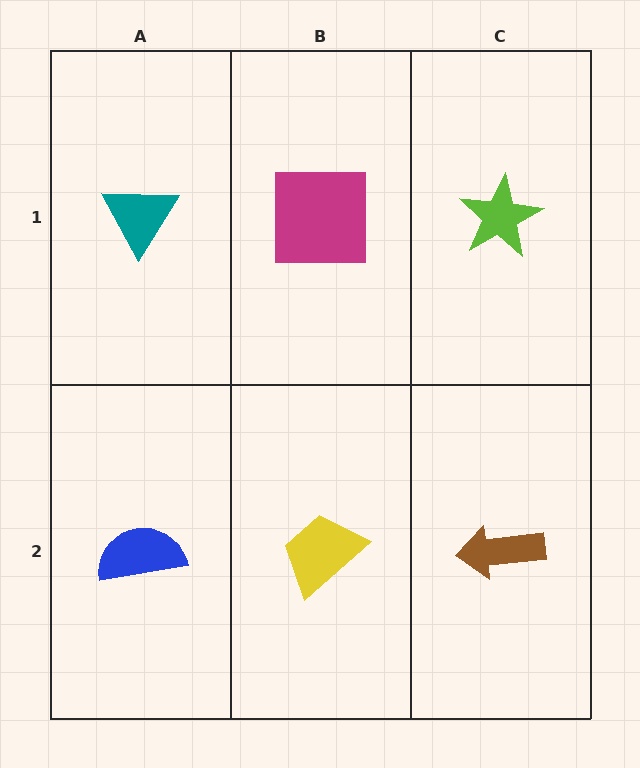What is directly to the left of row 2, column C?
A yellow trapezoid.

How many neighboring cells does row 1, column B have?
3.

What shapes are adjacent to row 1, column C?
A brown arrow (row 2, column C), a magenta square (row 1, column B).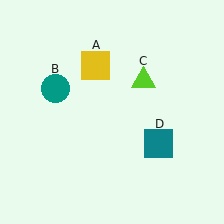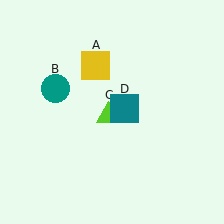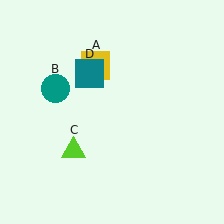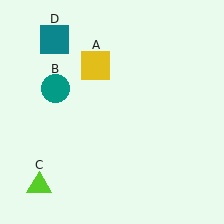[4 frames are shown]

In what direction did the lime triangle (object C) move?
The lime triangle (object C) moved down and to the left.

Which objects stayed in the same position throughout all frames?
Yellow square (object A) and teal circle (object B) remained stationary.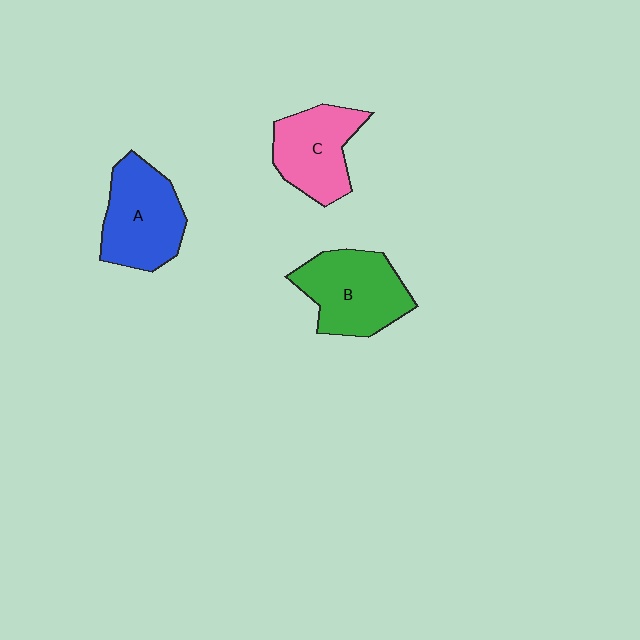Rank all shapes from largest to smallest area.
From largest to smallest: B (green), A (blue), C (pink).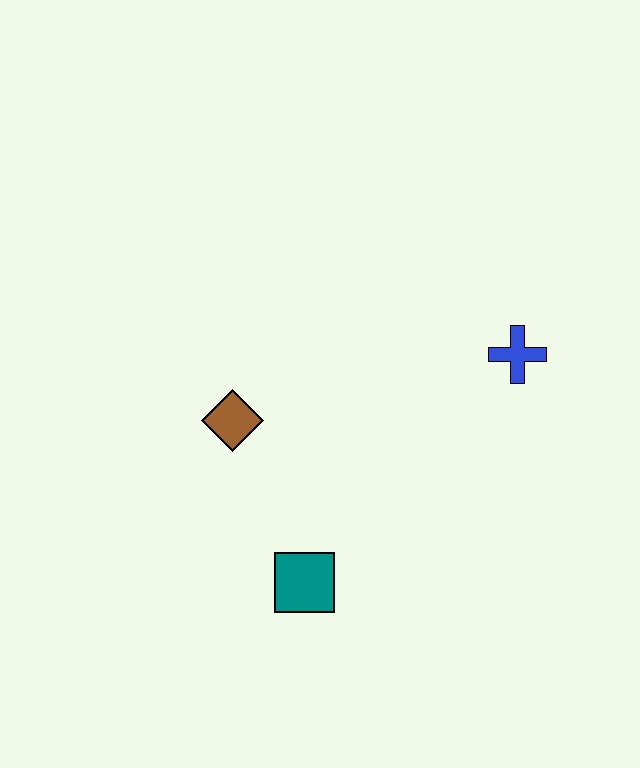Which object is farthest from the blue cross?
The teal square is farthest from the blue cross.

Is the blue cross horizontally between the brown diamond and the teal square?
No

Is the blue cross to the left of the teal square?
No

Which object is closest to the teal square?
The brown diamond is closest to the teal square.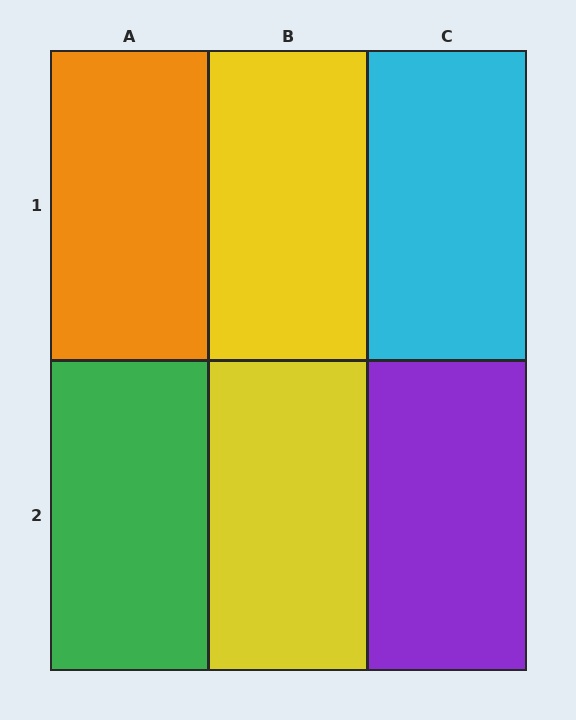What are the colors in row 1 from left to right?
Orange, yellow, cyan.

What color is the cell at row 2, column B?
Yellow.